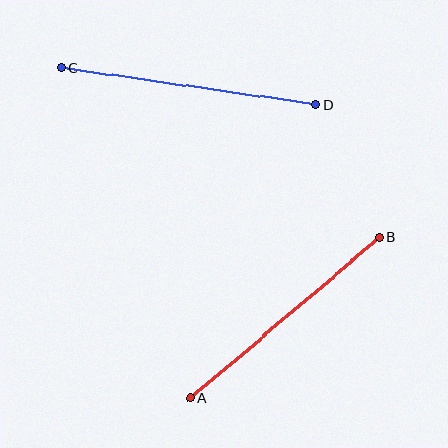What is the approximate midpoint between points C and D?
The midpoint is at approximately (189, 86) pixels.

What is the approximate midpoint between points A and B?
The midpoint is at approximately (285, 318) pixels.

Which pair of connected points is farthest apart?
Points C and D are farthest apart.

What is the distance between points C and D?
The distance is approximately 258 pixels.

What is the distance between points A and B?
The distance is approximately 248 pixels.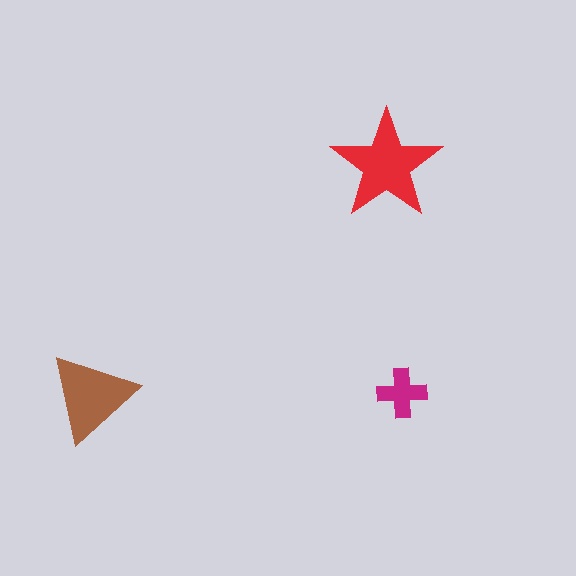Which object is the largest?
The red star.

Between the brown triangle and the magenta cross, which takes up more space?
The brown triangle.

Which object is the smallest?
The magenta cross.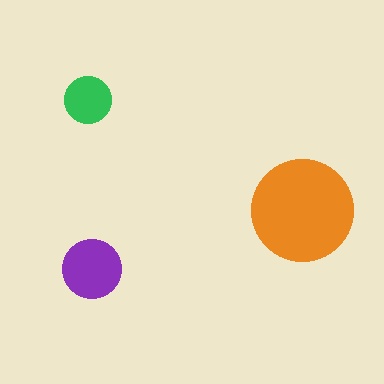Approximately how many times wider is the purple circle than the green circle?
About 1.5 times wider.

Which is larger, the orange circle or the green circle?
The orange one.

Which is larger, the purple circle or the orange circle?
The orange one.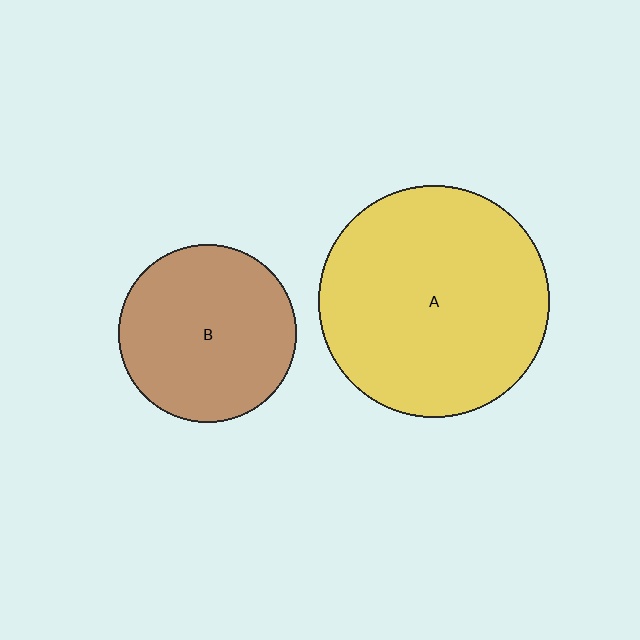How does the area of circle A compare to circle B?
Approximately 1.7 times.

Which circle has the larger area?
Circle A (yellow).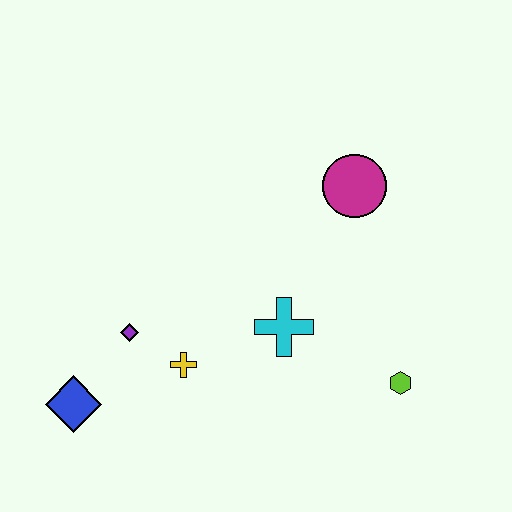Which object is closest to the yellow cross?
The purple diamond is closest to the yellow cross.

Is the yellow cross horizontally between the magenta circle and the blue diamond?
Yes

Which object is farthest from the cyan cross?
The blue diamond is farthest from the cyan cross.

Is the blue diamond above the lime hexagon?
No